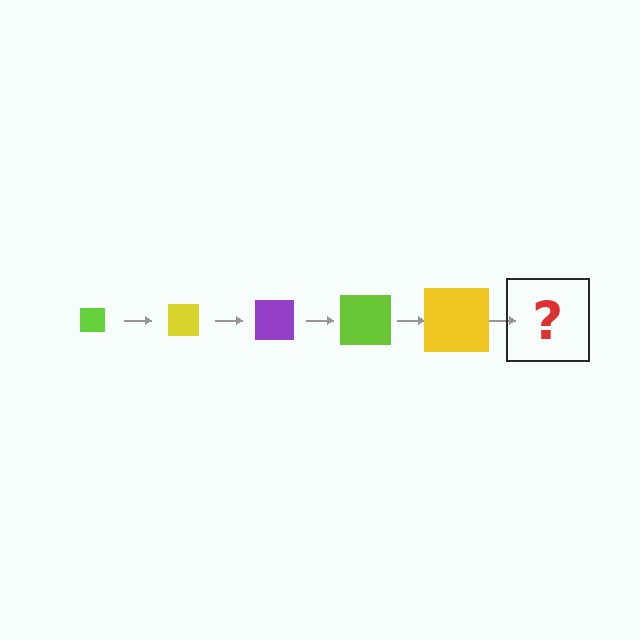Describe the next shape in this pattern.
It should be a purple square, larger than the previous one.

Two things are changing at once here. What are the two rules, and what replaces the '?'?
The two rules are that the square grows larger each step and the color cycles through lime, yellow, and purple. The '?' should be a purple square, larger than the previous one.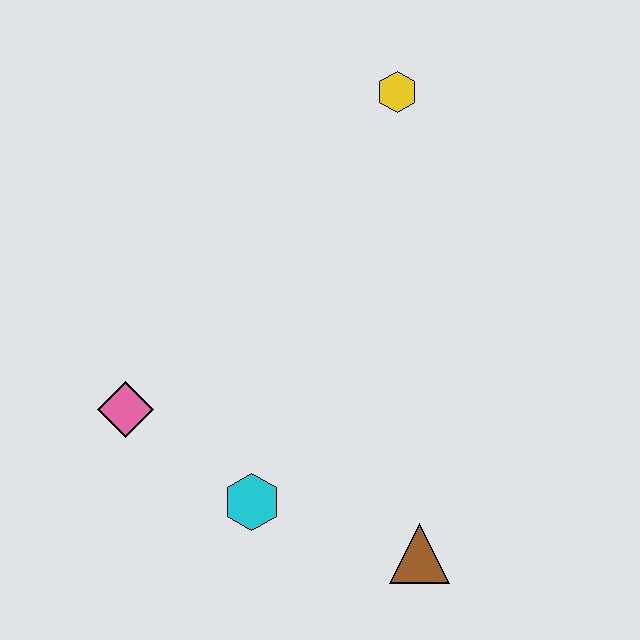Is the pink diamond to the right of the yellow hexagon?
No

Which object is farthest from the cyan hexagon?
The yellow hexagon is farthest from the cyan hexagon.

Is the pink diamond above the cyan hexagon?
Yes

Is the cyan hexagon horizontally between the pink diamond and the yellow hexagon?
Yes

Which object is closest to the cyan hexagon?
The pink diamond is closest to the cyan hexagon.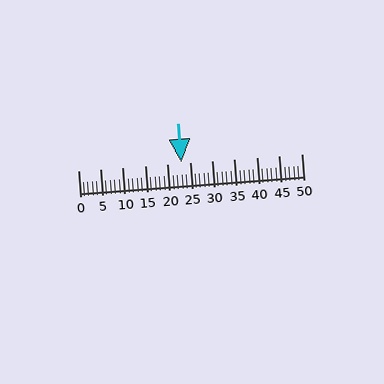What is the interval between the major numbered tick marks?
The major tick marks are spaced 5 units apart.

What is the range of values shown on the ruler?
The ruler shows values from 0 to 50.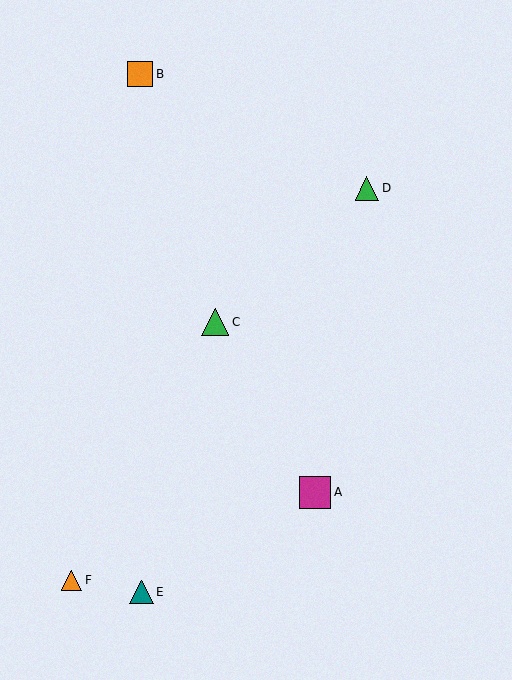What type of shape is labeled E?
Shape E is a teal triangle.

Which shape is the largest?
The magenta square (labeled A) is the largest.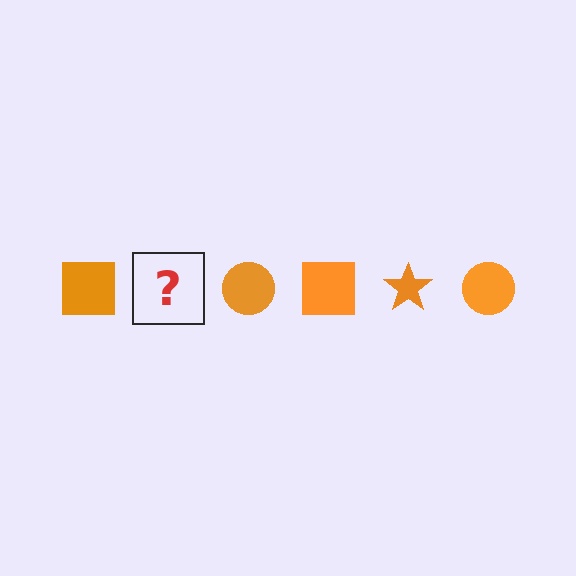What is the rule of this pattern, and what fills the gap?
The rule is that the pattern cycles through square, star, circle shapes in orange. The gap should be filled with an orange star.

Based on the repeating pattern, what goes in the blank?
The blank should be an orange star.